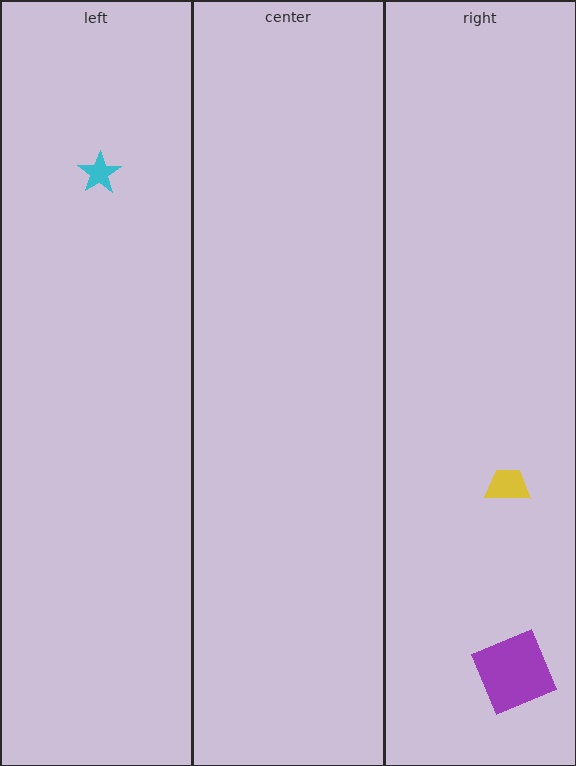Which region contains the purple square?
The right region.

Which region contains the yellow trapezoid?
The right region.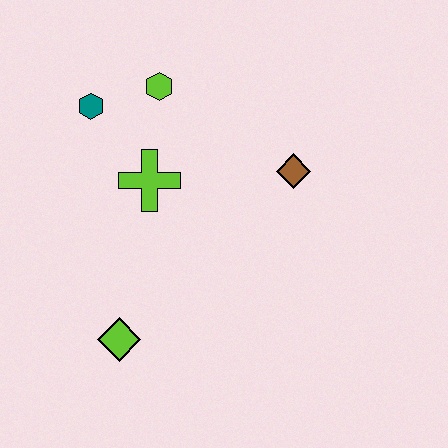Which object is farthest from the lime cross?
The lime diamond is farthest from the lime cross.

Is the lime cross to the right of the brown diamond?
No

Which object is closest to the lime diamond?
The lime cross is closest to the lime diamond.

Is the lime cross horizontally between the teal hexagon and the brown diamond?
Yes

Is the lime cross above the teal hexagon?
No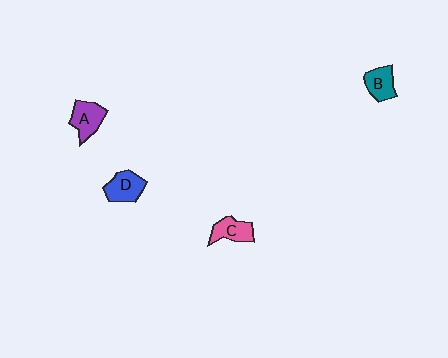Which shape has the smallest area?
Shape B (teal).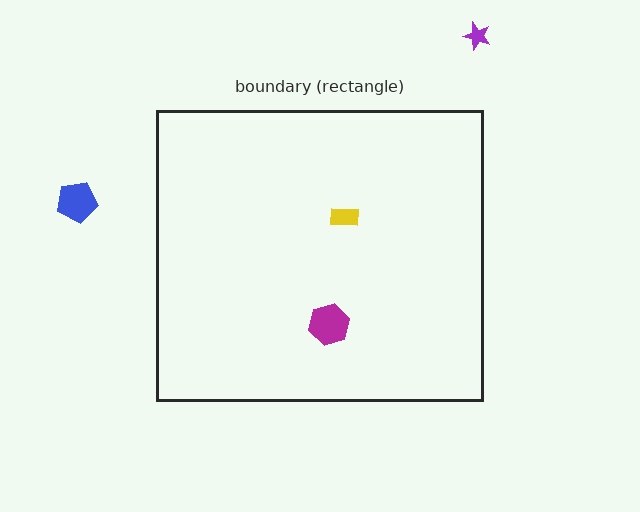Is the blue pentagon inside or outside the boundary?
Outside.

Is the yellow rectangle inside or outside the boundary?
Inside.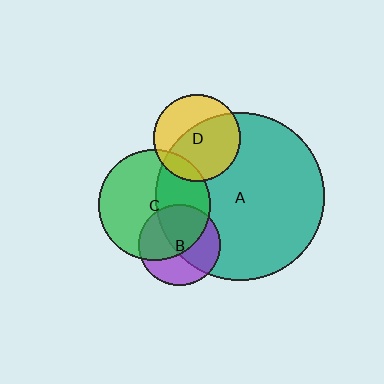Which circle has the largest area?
Circle A (teal).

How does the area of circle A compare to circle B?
Approximately 4.2 times.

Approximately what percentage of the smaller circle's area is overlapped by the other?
Approximately 60%.